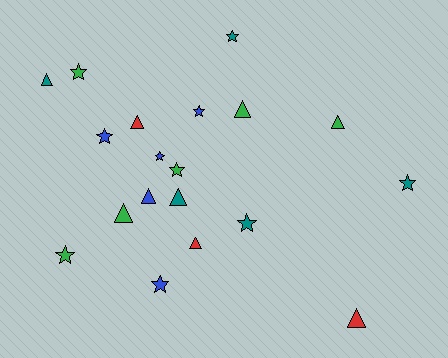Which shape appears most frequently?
Star, with 10 objects.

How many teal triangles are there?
There are 2 teal triangles.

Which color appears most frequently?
Green, with 6 objects.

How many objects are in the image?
There are 19 objects.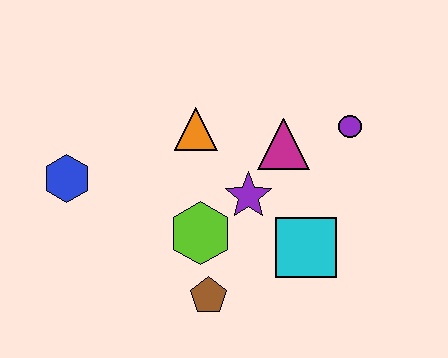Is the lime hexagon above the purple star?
No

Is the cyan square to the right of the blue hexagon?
Yes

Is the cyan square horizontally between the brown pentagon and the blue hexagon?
No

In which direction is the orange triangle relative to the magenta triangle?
The orange triangle is to the left of the magenta triangle.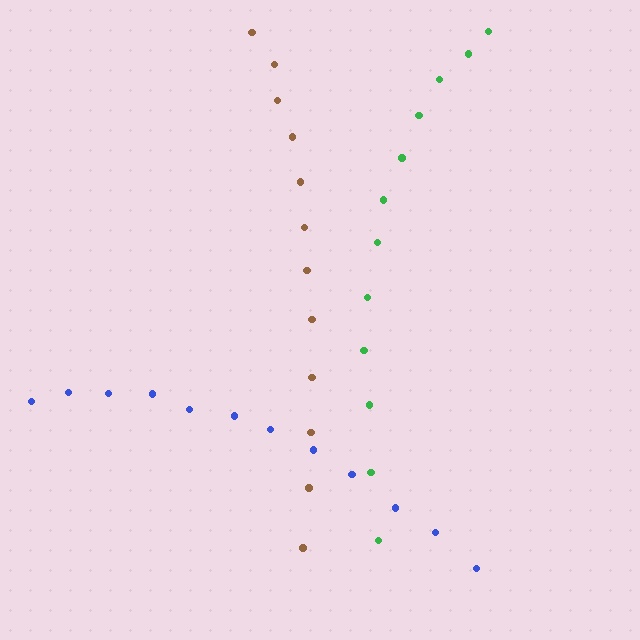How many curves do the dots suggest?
There are 3 distinct paths.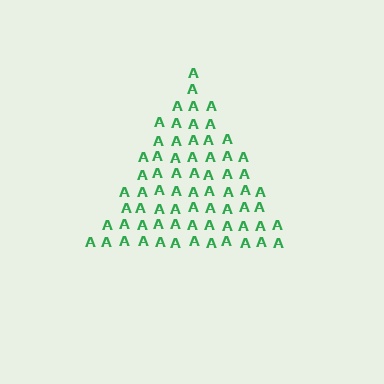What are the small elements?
The small elements are letter A's.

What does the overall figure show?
The overall figure shows a triangle.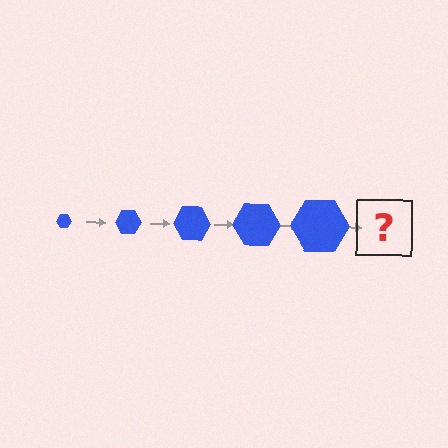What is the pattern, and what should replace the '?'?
The pattern is that the hexagon gets progressively larger each step. The '?' should be a blue hexagon, larger than the previous one.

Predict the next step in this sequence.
The next step is a blue hexagon, larger than the previous one.